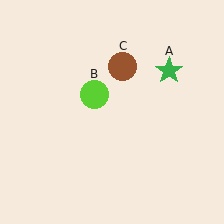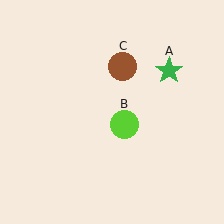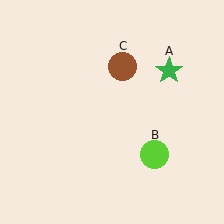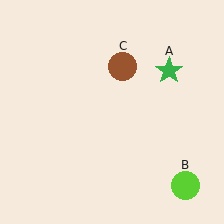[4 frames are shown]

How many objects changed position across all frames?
1 object changed position: lime circle (object B).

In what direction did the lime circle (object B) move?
The lime circle (object B) moved down and to the right.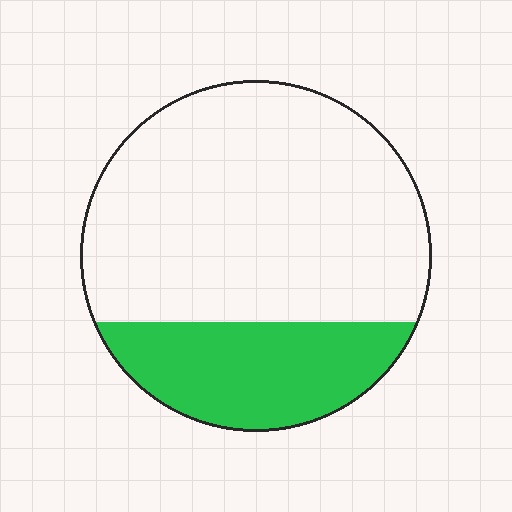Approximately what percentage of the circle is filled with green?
Approximately 25%.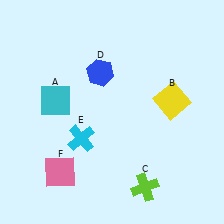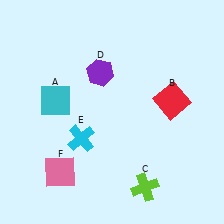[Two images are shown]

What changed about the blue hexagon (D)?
In Image 1, D is blue. In Image 2, it changed to purple.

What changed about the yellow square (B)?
In Image 1, B is yellow. In Image 2, it changed to red.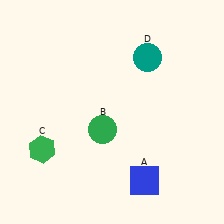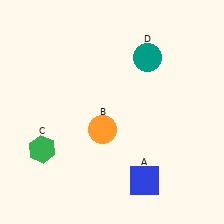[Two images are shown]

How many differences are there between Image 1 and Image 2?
There is 1 difference between the two images.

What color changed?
The circle (B) changed from green in Image 1 to orange in Image 2.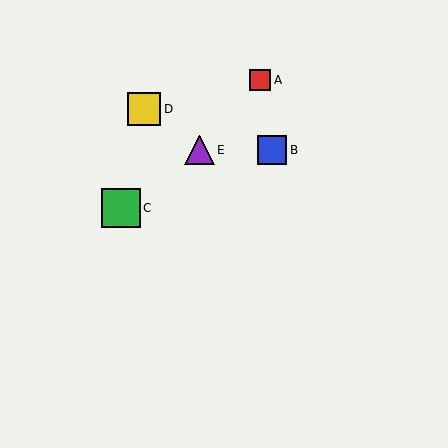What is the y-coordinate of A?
Object A is at y≈80.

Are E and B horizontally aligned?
Yes, both are at y≈150.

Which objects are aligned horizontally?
Objects B, E are aligned horizontally.